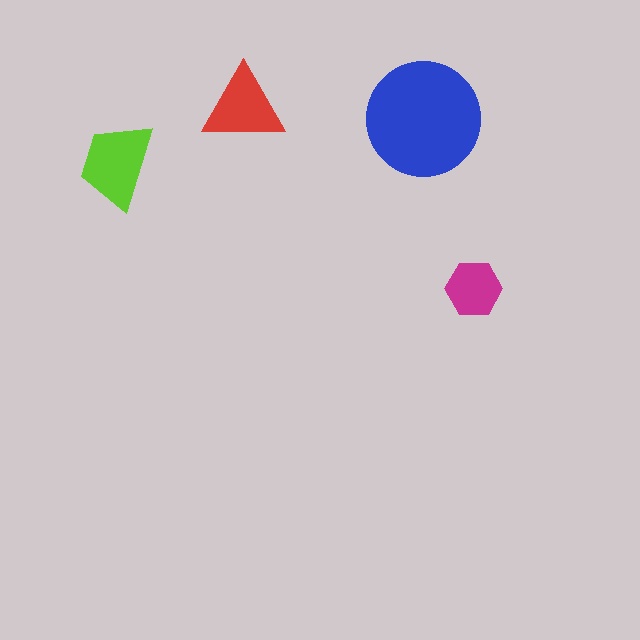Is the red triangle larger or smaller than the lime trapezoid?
Smaller.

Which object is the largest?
The blue circle.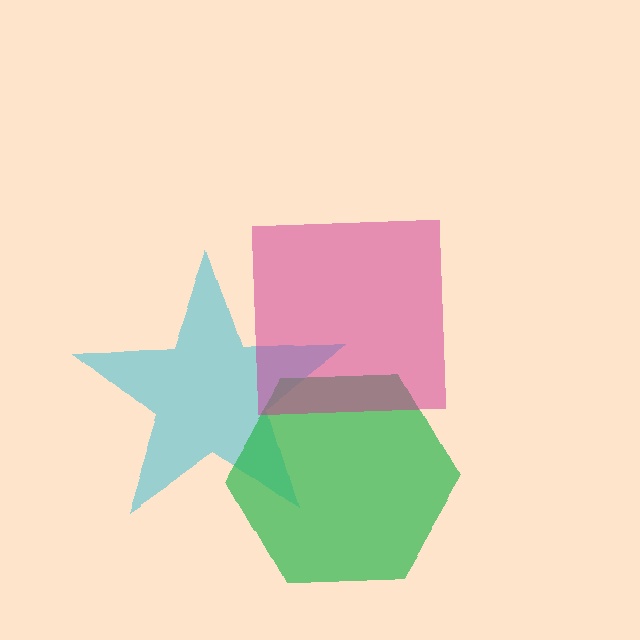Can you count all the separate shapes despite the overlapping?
Yes, there are 3 separate shapes.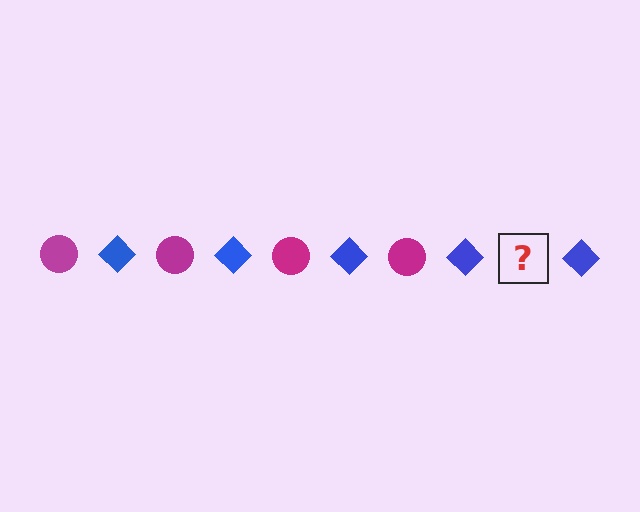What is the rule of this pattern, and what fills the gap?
The rule is that the pattern alternates between magenta circle and blue diamond. The gap should be filled with a magenta circle.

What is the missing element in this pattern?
The missing element is a magenta circle.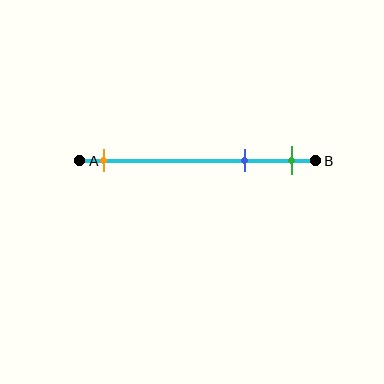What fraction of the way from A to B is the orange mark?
The orange mark is approximately 10% (0.1) of the way from A to B.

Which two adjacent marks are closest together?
The blue and green marks are the closest adjacent pair.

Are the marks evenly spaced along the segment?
No, the marks are not evenly spaced.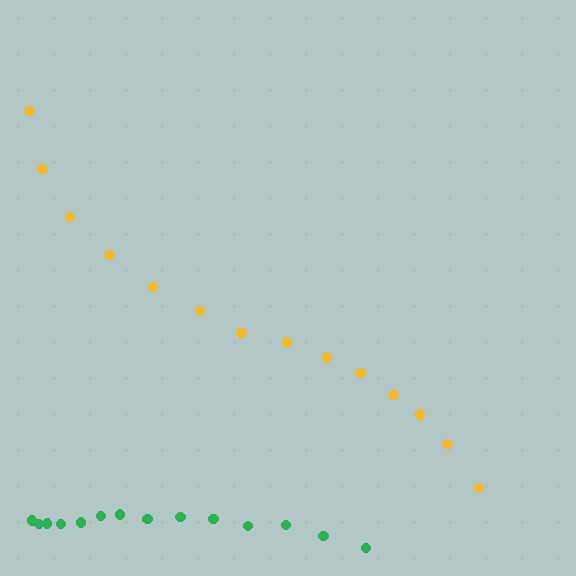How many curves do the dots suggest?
There are 2 distinct paths.